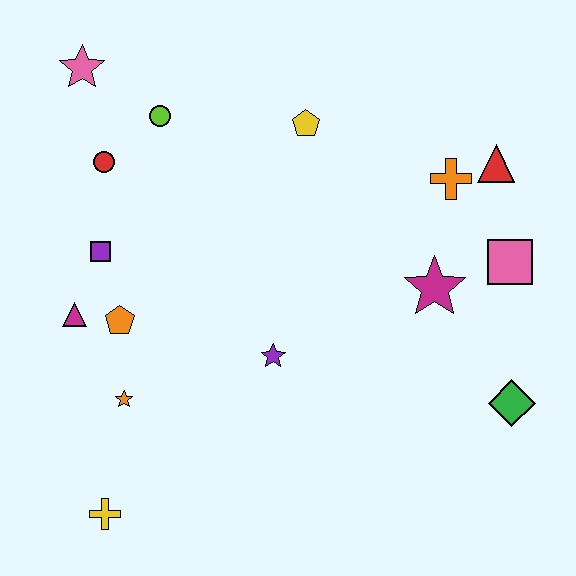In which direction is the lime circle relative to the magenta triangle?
The lime circle is above the magenta triangle.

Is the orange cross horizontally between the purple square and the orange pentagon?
No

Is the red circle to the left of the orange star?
Yes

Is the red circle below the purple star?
No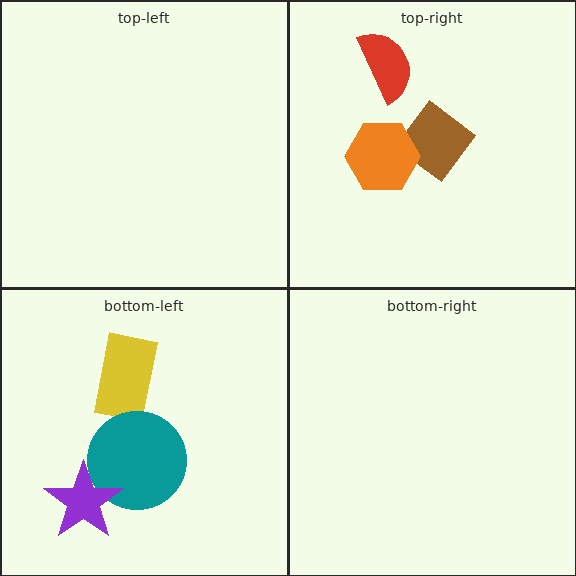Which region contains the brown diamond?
The top-right region.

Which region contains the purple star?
The bottom-left region.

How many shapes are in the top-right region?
3.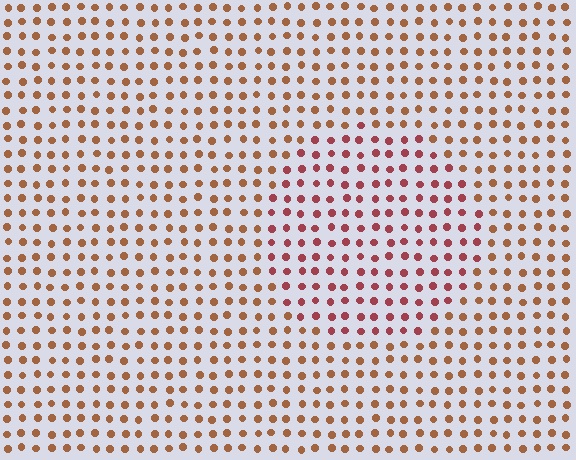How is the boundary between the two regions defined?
The boundary is defined purely by a slight shift in hue (about 32 degrees). Spacing, size, and orientation are identical on both sides.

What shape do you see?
I see a circle.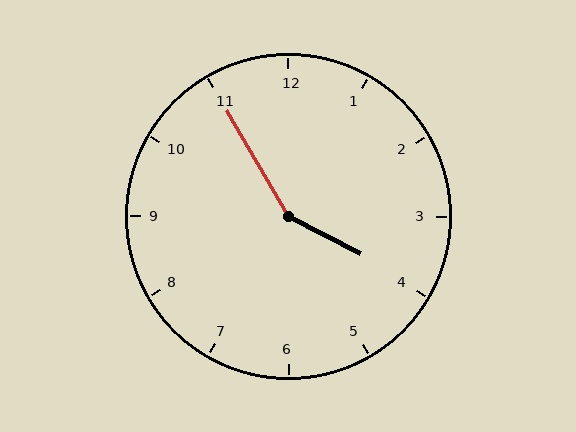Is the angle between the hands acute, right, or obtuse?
It is obtuse.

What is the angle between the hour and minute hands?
Approximately 148 degrees.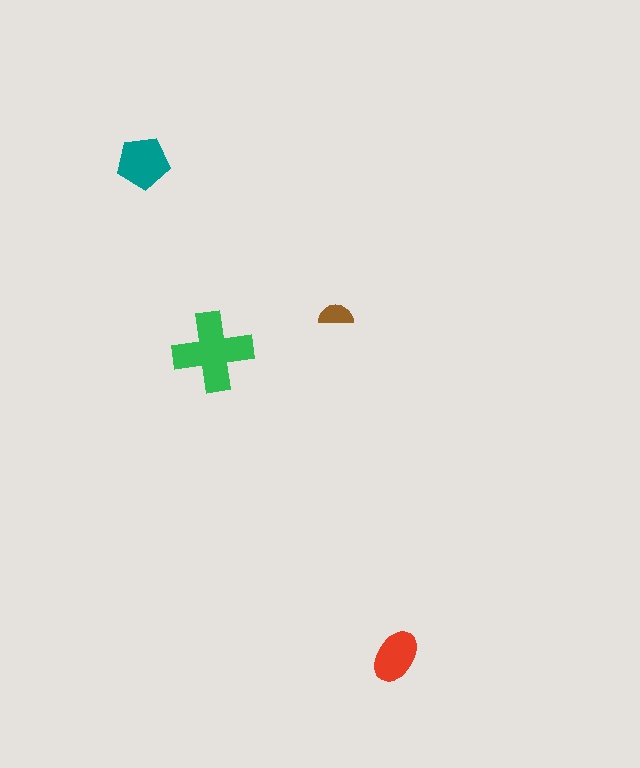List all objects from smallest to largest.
The brown semicircle, the red ellipse, the teal pentagon, the green cross.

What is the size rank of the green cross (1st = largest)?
1st.